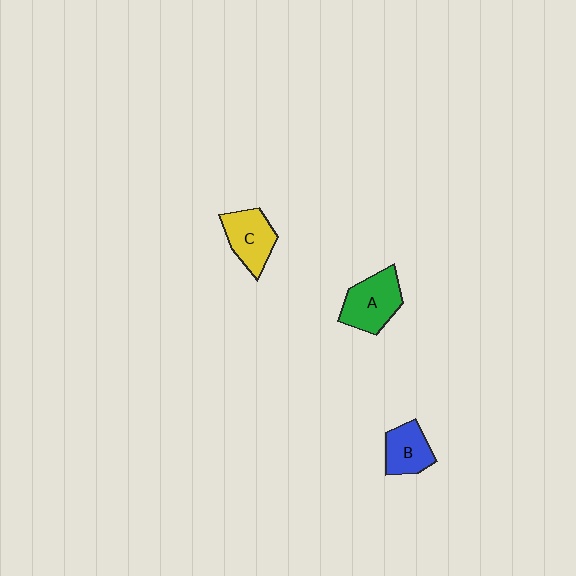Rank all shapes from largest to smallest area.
From largest to smallest: A (green), C (yellow), B (blue).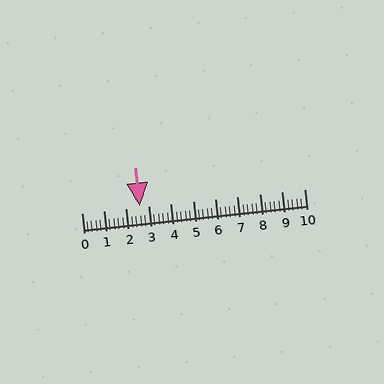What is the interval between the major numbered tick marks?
The major tick marks are spaced 1 units apart.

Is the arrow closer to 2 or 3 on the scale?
The arrow is closer to 3.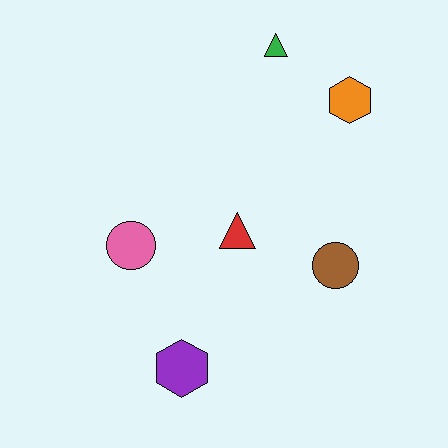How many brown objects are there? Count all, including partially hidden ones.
There is 1 brown object.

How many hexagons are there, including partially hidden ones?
There are 2 hexagons.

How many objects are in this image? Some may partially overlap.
There are 6 objects.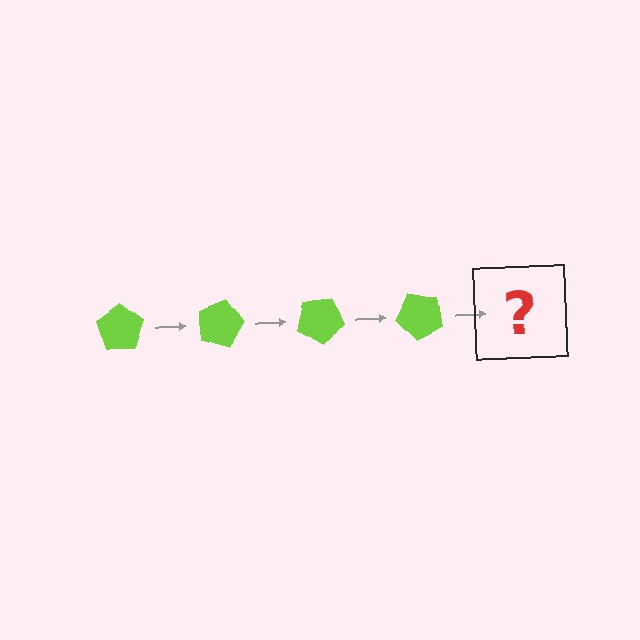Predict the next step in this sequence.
The next step is a lime pentagon rotated 60 degrees.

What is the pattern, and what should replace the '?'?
The pattern is that the pentagon rotates 15 degrees each step. The '?' should be a lime pentagon rotated 60 degrees.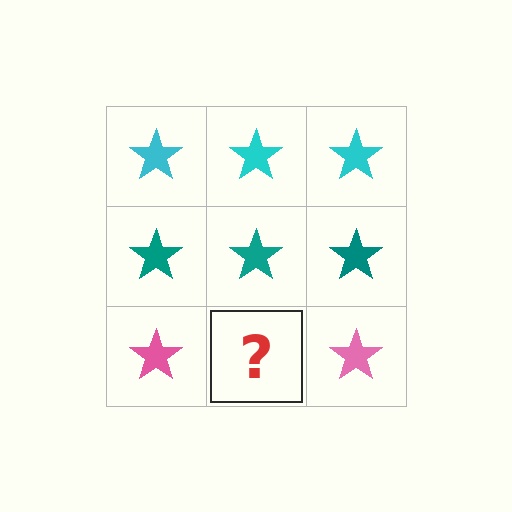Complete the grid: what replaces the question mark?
The question mark should be replaced with a pink star.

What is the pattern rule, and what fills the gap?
The rule is that each row has a consistent color. The gap should be filled with a pink star.